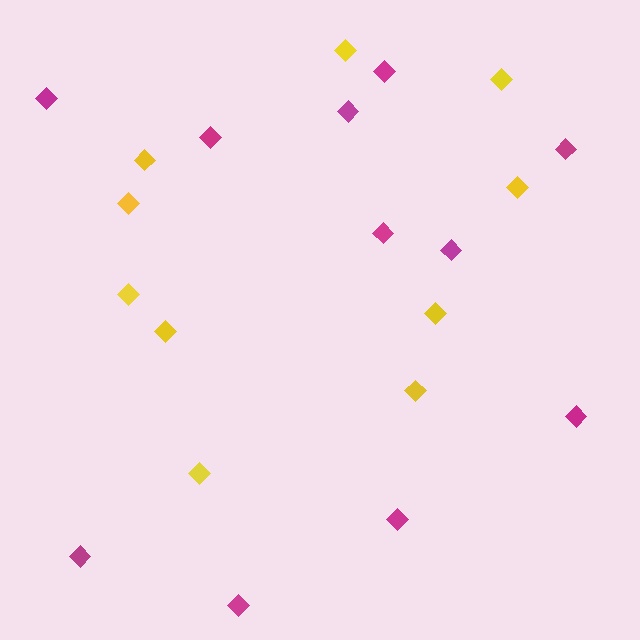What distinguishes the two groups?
There are 2 groups: one group of magenta diamonds (11) and one group of yellow diamonds (10).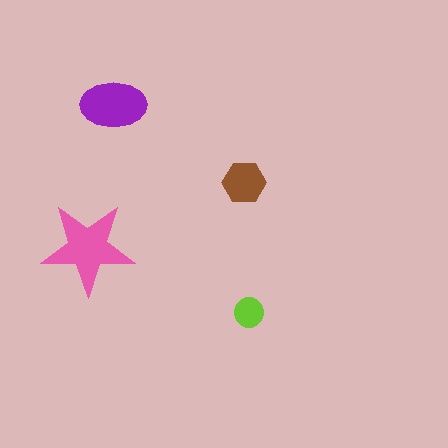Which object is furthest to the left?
The pink star is leftmost.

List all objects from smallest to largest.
The lime circle, the brown hexagon, the purple ellipse, the pink star.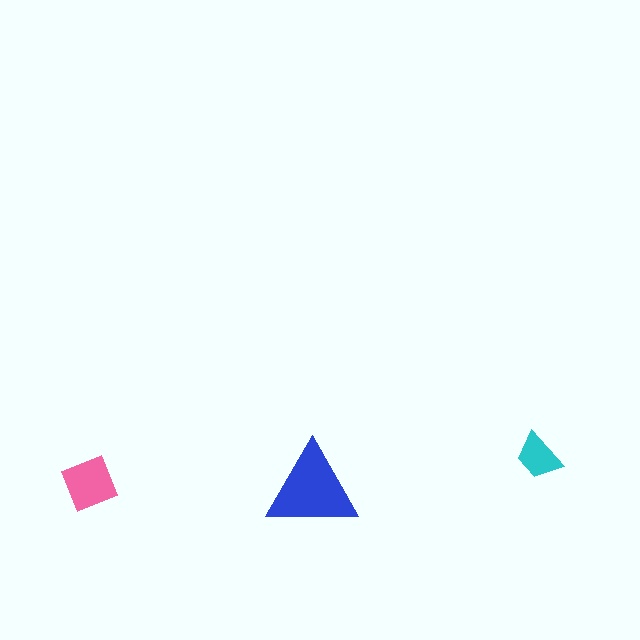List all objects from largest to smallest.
The blue triangle, the pink square, the cyan trapezoid.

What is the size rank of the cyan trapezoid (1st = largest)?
3rd.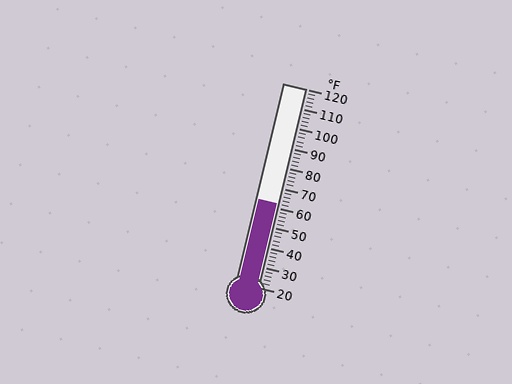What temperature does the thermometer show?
The thermometer shows approximately 62°F.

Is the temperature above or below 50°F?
The temperature is above 50°F.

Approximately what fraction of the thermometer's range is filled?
The thermometer is filled to approximately 40% of its range.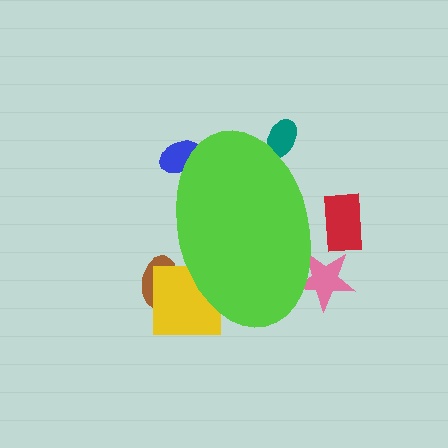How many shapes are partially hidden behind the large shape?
6 shapes are partially hidden.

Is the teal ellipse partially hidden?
Yes, the teal ellipse is partially hidden behind the lime ellipse.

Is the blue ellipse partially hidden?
Yes, the blue ellipse is partially hidden behind the lime ellipse.